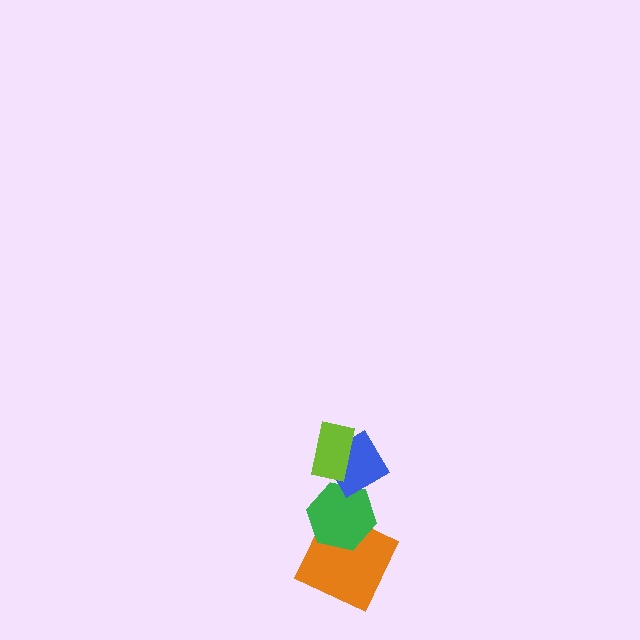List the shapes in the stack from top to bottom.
From top to bottom: the lime rectangle, the blue diamond, the green hexagon, the orange square.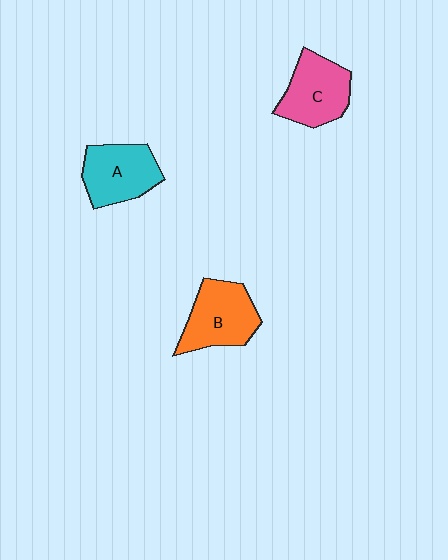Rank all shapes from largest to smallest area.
From largest to smallest: B (orange), C (pink), A (cyan).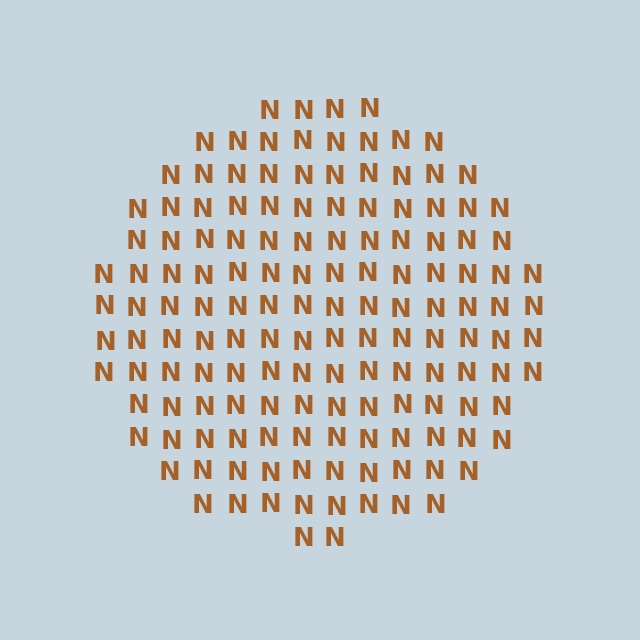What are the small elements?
The small elements are letter N's.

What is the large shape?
The large shape is a circle.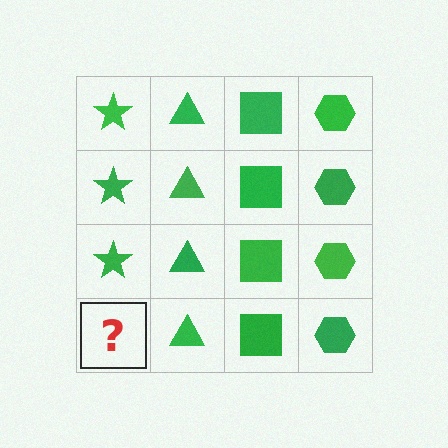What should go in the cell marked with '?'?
The missing cell should contain a green star.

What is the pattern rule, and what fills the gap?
The rule is that each column has a consistent shape. The gap should be filled with a green star.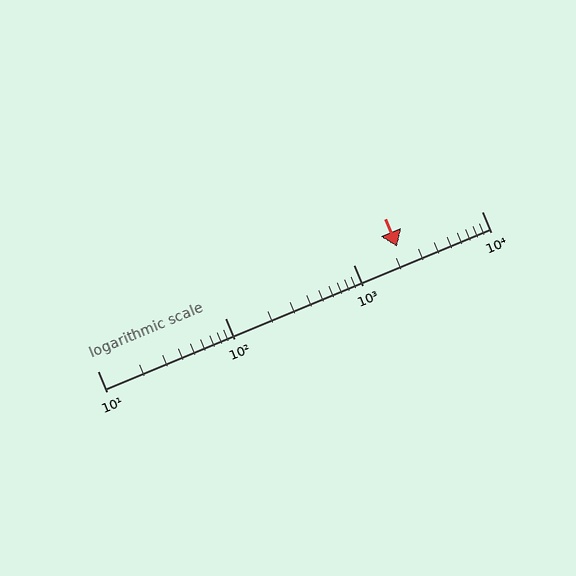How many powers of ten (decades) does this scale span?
The scale spans 3 decades, from 10 to 10000.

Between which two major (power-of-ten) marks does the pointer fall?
The pointer is between 1000 and 10000.